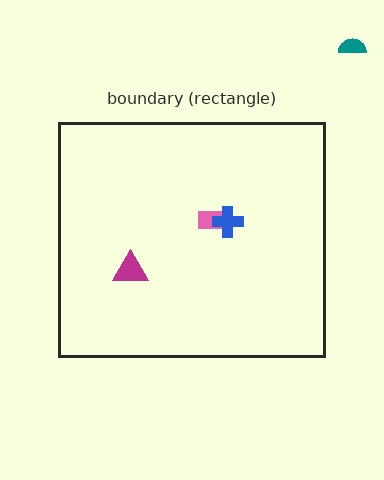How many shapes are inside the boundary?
3 inside, 1 outside.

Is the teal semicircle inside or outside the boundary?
Outside.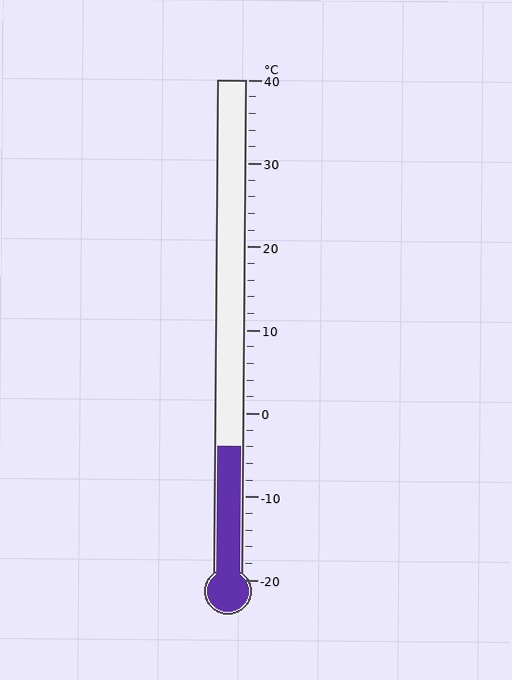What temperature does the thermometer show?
The thermometer shows approximately -4°C.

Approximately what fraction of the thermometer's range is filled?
The thermometer is filled to approximately 25% of its range.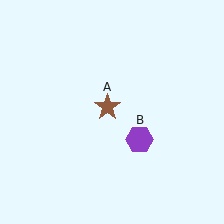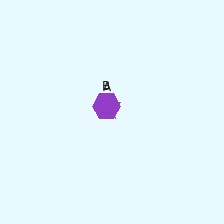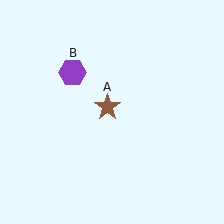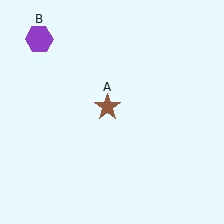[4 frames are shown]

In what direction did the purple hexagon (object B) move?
The purple hexagon (object B) moved up and to the left.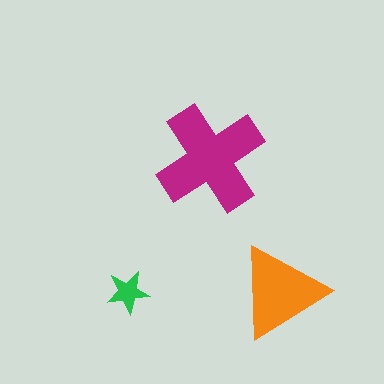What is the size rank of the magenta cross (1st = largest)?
1st.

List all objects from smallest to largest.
The green star, the orange triangle, the magenta cross.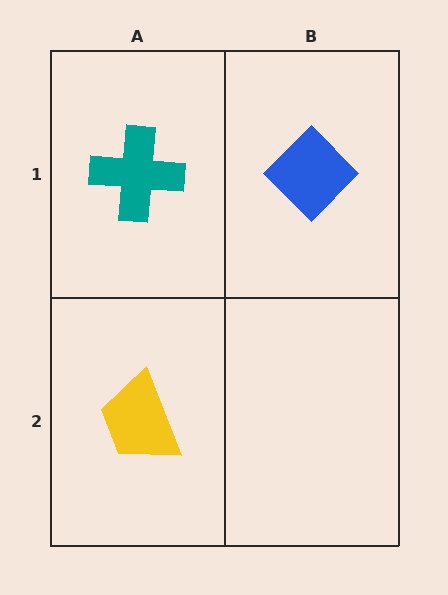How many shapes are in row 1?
2 shapes.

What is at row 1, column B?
A blue diamond.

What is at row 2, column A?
A yellow trapezoid.